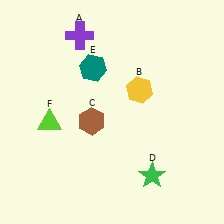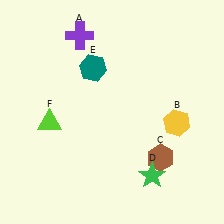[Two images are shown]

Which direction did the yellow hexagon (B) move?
The yellow hexagon (B) moved right.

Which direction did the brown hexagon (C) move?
The brown hexagon (C) moved right.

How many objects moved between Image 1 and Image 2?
2 objects moved between the two images.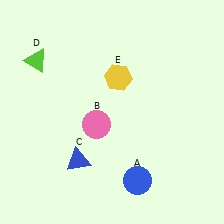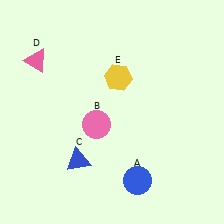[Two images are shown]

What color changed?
The triangle (D) changed from lime in Image 1 to pink in Image 2.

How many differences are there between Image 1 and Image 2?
There is 1 difference between the two images.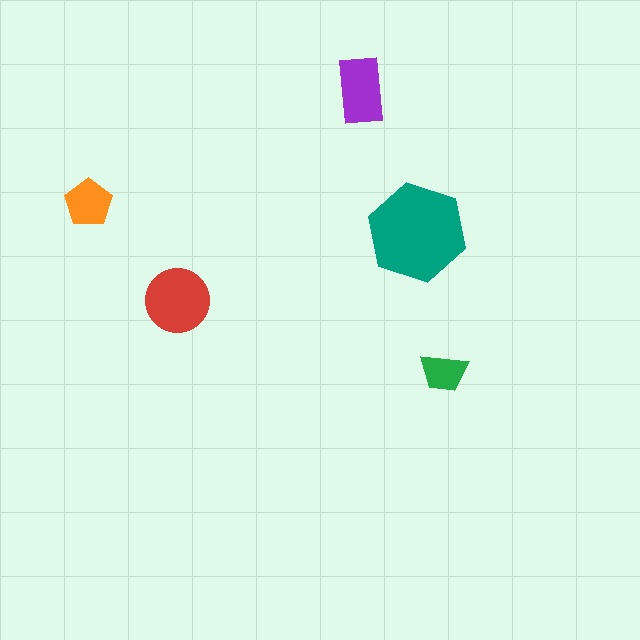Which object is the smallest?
The green trapezoid.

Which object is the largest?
The teal hexagon.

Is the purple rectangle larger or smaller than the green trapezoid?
Larger.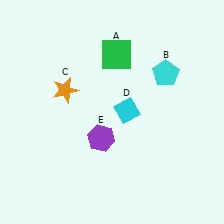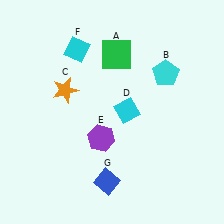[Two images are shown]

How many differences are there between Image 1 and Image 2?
There are 2 differences between the two images.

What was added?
A cyan diamond (F), a blue diamond (G) were added in Image 2.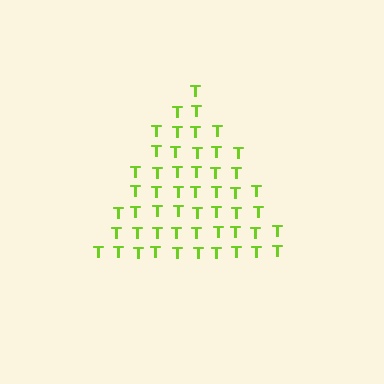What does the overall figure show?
The overall figure shows a triangle.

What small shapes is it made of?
It is made of small letter T's.